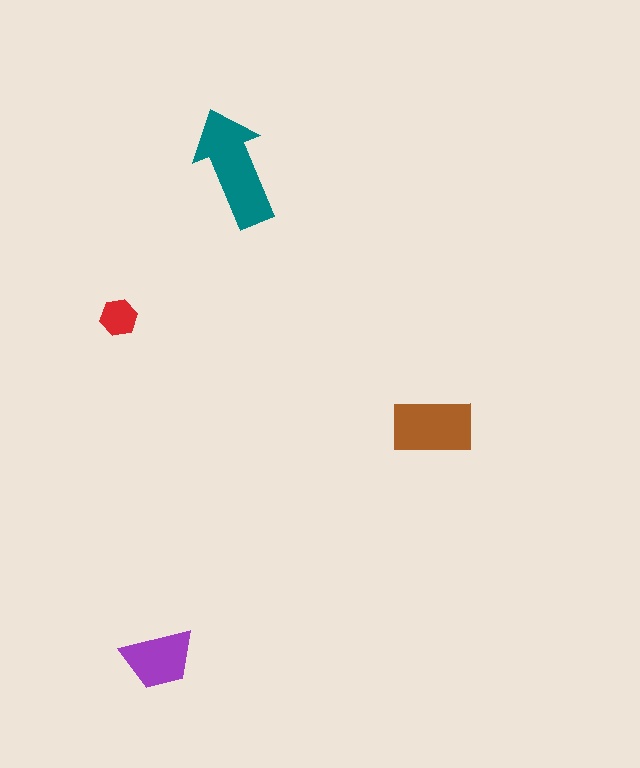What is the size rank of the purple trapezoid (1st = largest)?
3rd.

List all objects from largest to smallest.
The teal arrow, the brown rectangle, the purple trapezoid, the red hexagon.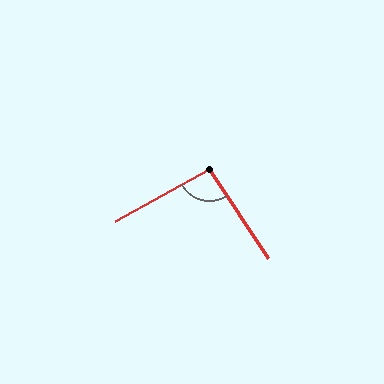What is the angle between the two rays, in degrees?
Approximately 94 degrees.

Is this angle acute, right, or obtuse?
It is approximately a right angle.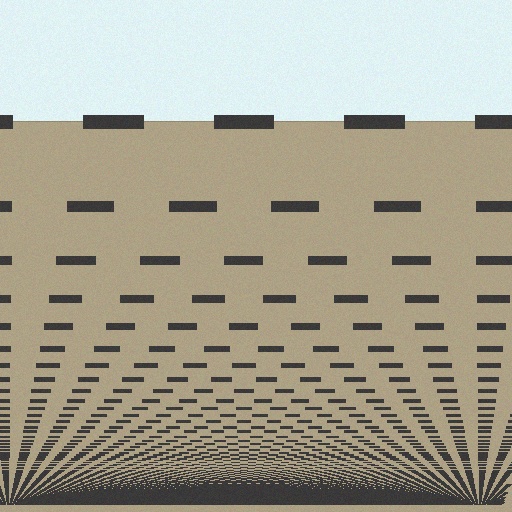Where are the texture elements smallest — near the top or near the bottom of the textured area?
Near the bottom.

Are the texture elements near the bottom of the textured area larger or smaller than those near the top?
Smaller. The gradient is inverted — elements near the bottom are smaller and denser.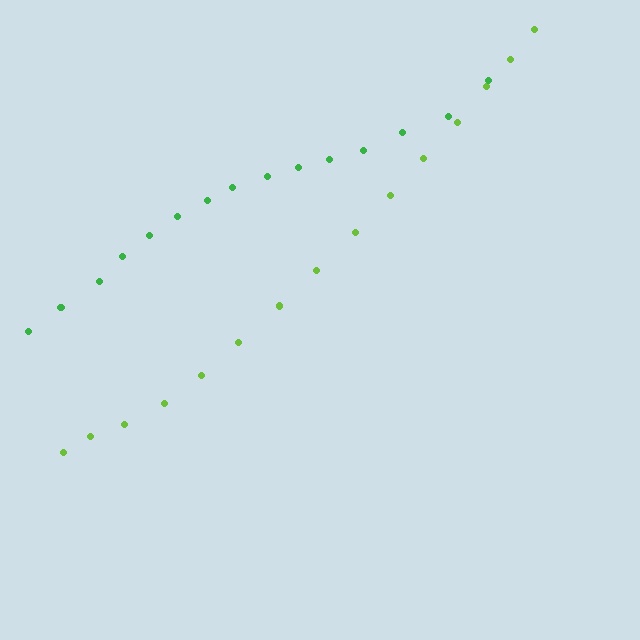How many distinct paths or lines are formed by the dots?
There are 2 distinct paths.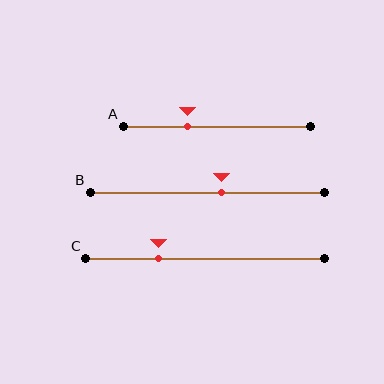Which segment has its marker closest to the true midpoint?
Segment B has its marker closest to the true midpoint.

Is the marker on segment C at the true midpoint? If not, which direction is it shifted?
No, the marker on segment C is shifted to the left by about 20% of the segment length.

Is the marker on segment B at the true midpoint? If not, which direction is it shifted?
No, the marker on segment B is shifted to the right by about 6% of the segment length.